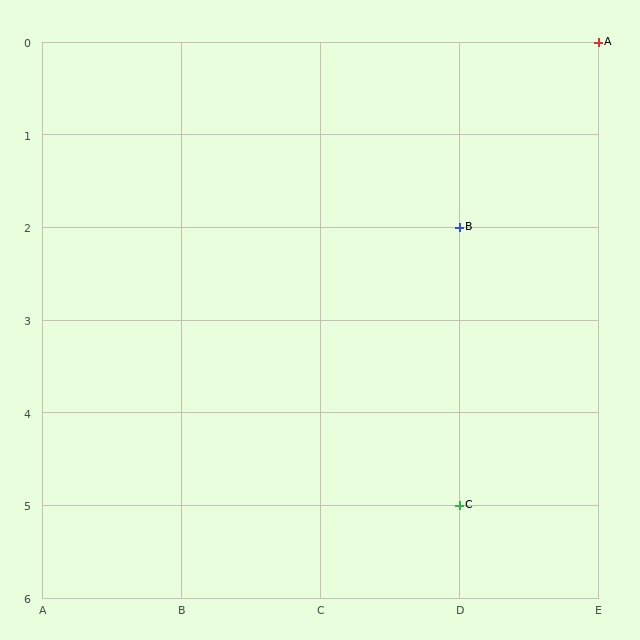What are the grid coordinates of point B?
Point B is at grid coordinates (D, 2).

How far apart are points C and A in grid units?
Points C and A are 1 column and 5 rows apart (about 5.1 grid units diagonally).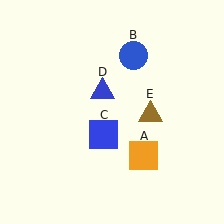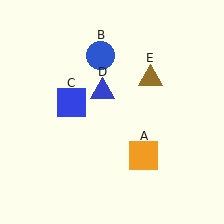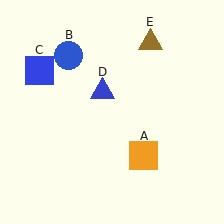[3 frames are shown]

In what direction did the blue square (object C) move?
The blue square (object C) moved up and to the left.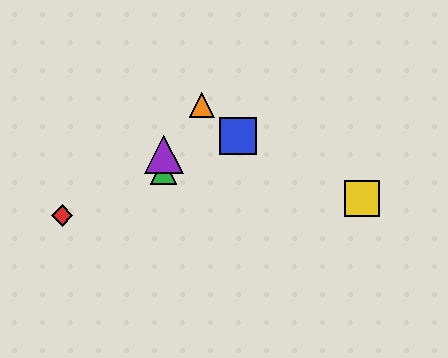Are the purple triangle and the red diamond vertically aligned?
No, the purple triangle is at x≈164 and the red diamond is at x≈62.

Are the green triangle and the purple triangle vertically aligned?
Yes, both are at x≈164.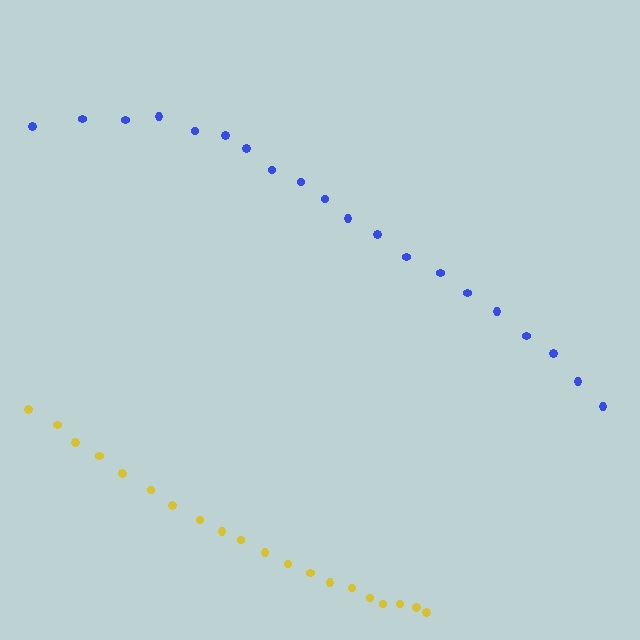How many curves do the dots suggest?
There are 2 distinct paths.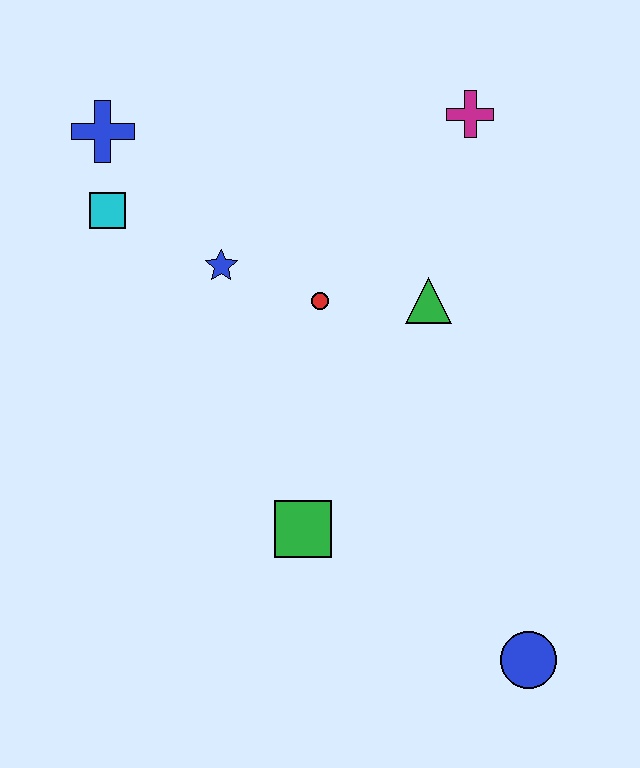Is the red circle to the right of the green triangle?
No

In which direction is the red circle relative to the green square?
The red circle is above the green square.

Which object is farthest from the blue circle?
The blue cross is farthest from the blue circle.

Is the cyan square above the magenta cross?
No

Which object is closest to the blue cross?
The cyan square is closest to the blue cross.